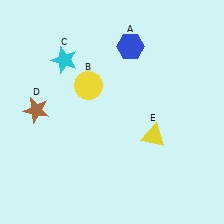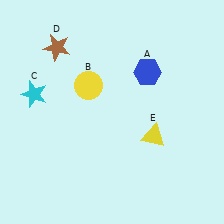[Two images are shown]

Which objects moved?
The objects that moved are: the blue hexagon (A), the cyan star (C), the brown star (D).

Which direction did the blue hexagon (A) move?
The blue hexagon (A) moved down.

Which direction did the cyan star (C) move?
The cyan star (C) moved down.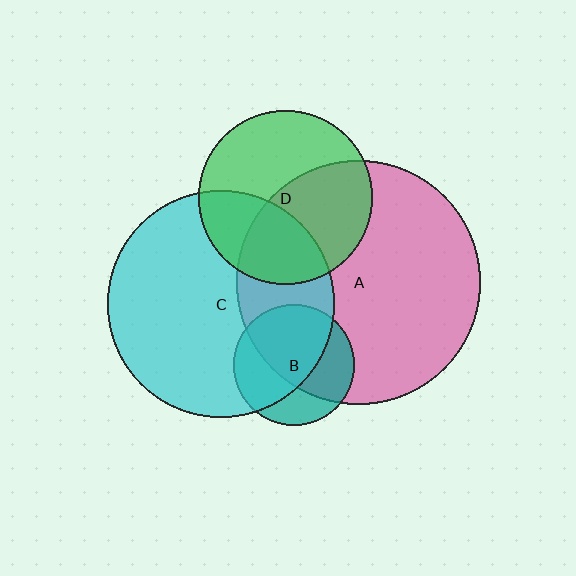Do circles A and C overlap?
Yes.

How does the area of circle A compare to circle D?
Approximately 2.0 times.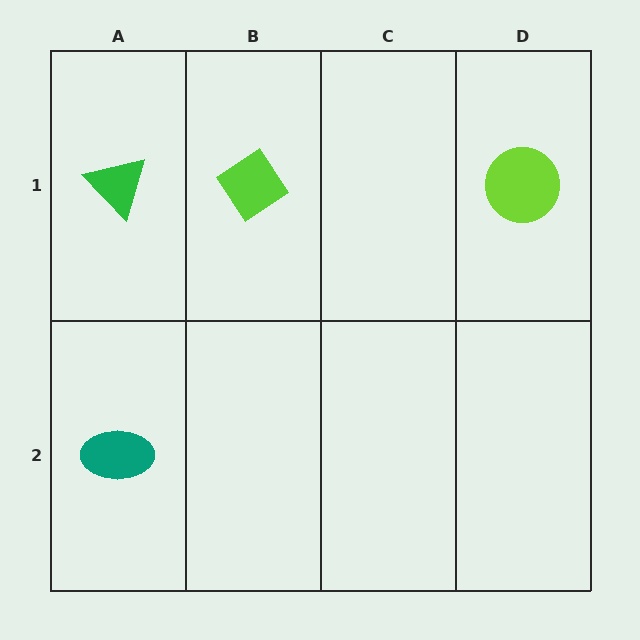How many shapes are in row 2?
1 shape.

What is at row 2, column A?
A teal ellipse.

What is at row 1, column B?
A lime diamond.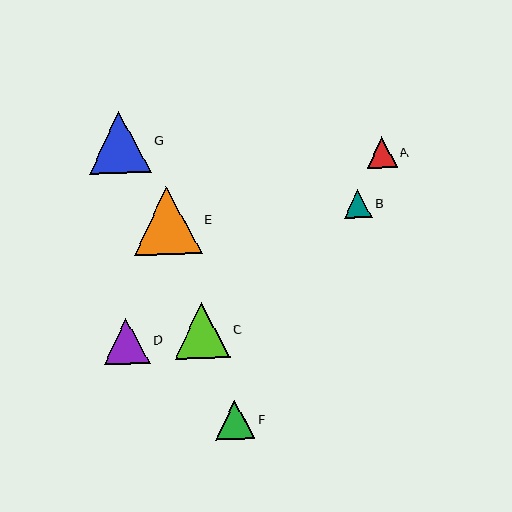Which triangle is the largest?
Triangle E is the largest with a size of approximately 68 pixels.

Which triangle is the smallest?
Triangle B is the smallest with a size of approximately 28 pixels.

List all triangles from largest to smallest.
From largest to smallest: E, G, C, D, F, A, B.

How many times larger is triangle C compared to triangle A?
Triangle C is approximately 1.8 times the size of triangle A.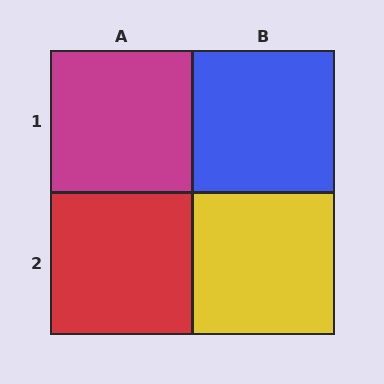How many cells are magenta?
1 cell is magenta.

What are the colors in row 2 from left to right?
Red, yellow.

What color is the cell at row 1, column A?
Magenta.